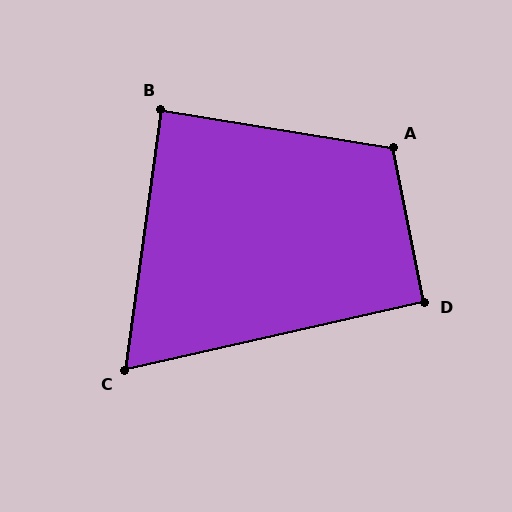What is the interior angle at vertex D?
Approximately 91 degrees (approximately right).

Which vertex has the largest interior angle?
A, at approximately 111 degrees.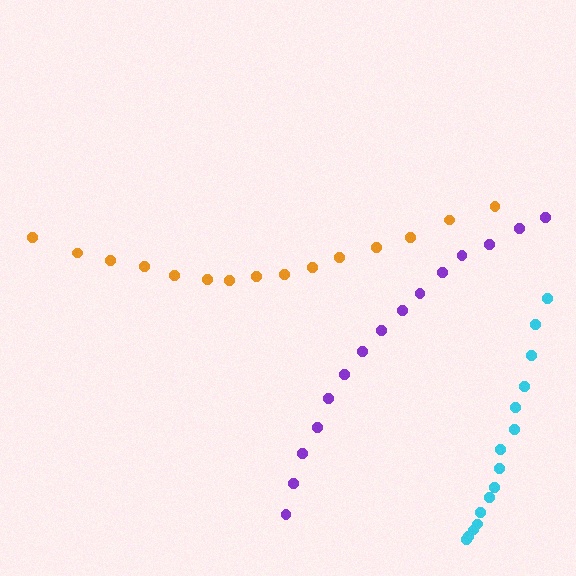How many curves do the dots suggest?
There are 3 distinct paths.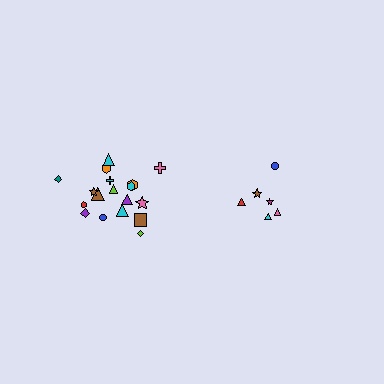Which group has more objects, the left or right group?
The left group.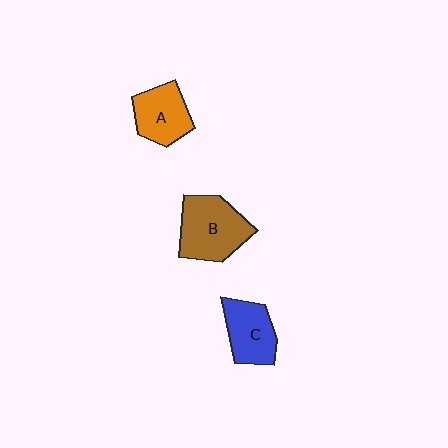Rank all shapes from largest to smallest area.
From largest to smallest: B (brown), A (orange), C (blue).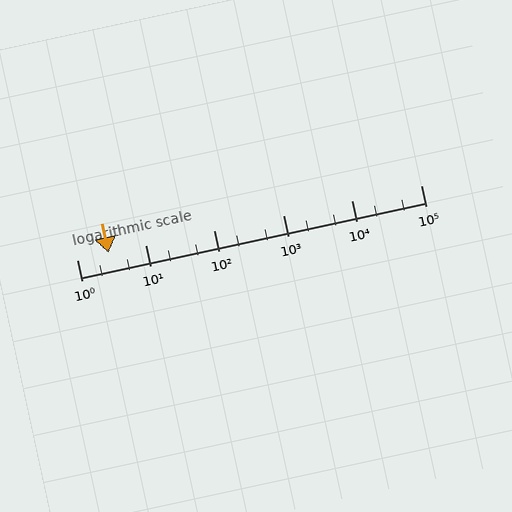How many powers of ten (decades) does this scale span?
The scale spans 5 decades, from 1 to 100000.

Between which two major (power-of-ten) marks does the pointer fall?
The pointer is between 1 and 10.